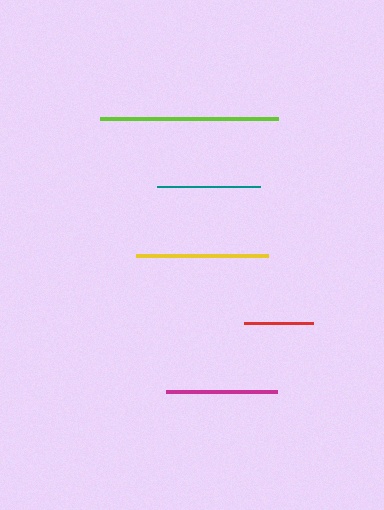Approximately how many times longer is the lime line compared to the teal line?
The lime line is approximately 1.7 times the length of the teal line.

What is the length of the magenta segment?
The magenta segment is approximately 110 pixels long.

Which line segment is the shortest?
The red line is the shortest at approximately 70 pixels.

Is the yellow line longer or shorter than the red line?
The yellow line is longer than the red line.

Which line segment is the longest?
The lime line is the longest at approximately 179 pixels.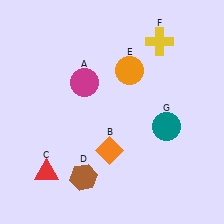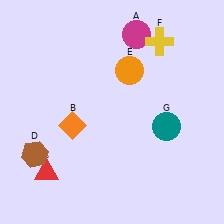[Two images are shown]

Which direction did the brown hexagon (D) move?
The brown hexagon (D) moved left.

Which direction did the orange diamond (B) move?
The orange diamond (B) moved left.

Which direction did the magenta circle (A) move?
The magenta circle (A) moved right.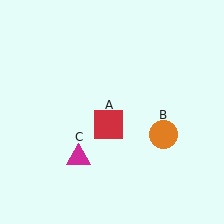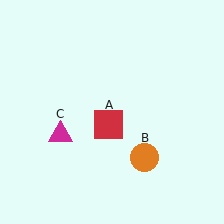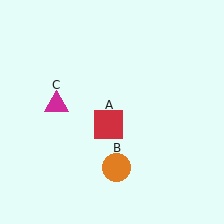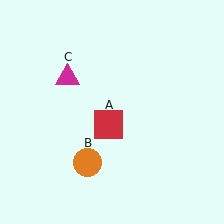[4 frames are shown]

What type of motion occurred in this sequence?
The orange circle (object B), magenta triangle (object C) rotated clockwise around the center of the scene.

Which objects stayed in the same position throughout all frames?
Red square (object A) remained stationary.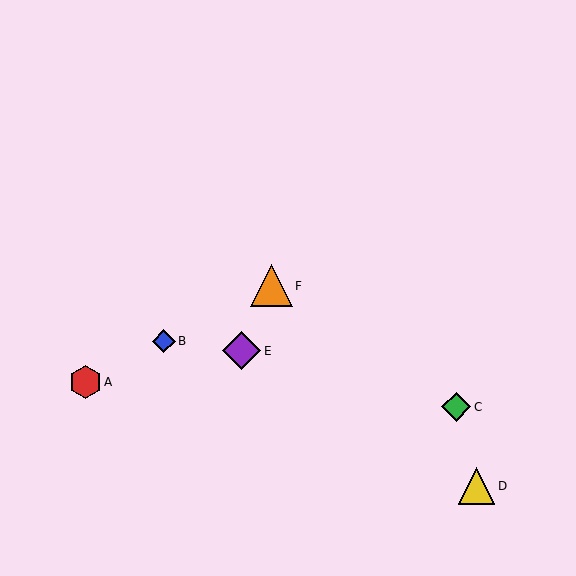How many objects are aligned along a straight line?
3 objects (A, B, F) are aligned along a straight line.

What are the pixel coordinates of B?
Object B is at (164, 341).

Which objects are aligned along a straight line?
Objects A, B, F are aligned along a straight line.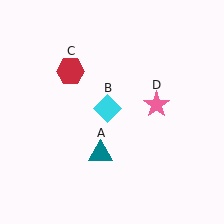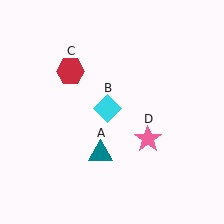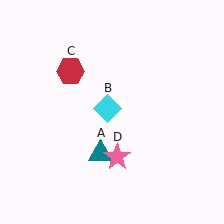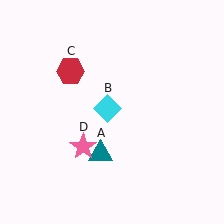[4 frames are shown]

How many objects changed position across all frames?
1 object changed position: pink star (object D).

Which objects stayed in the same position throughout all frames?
Teal triangle (object A) and cyan diamond (object B) and red hexagon (object C) remained stationary.